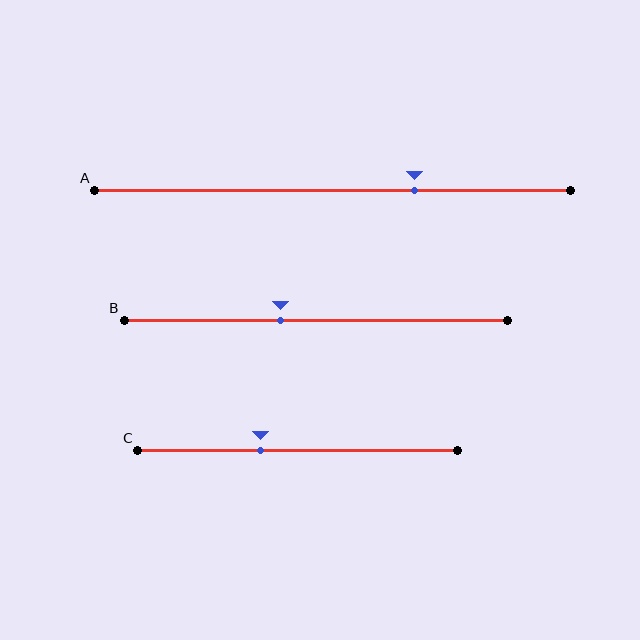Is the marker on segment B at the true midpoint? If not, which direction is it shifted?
No, the marker on segment B is shifted to the left by about 9% of the segment length.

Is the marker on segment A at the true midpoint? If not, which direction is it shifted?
No, the marker on segment A is shifted to the right by about 17% of the segment length.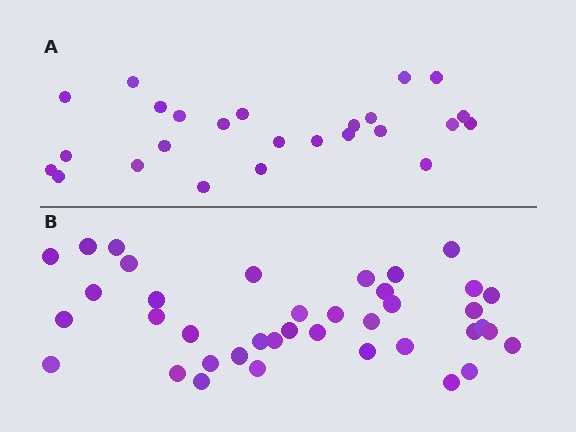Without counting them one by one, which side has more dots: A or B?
Region B (the bottom region) has more dots.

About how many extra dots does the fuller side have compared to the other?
Region B has approximately 15 more dots than region A.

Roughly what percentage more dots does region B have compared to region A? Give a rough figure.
About 55% more.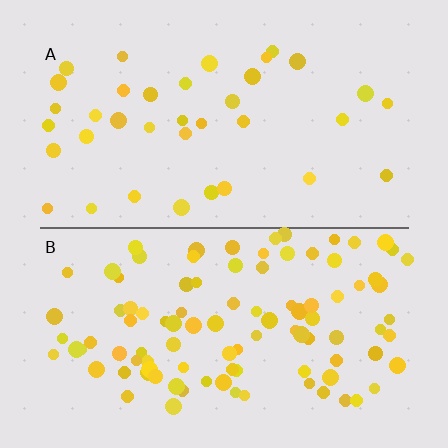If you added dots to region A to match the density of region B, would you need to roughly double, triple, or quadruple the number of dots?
Approximately triple.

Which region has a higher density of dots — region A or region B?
B (the bottom).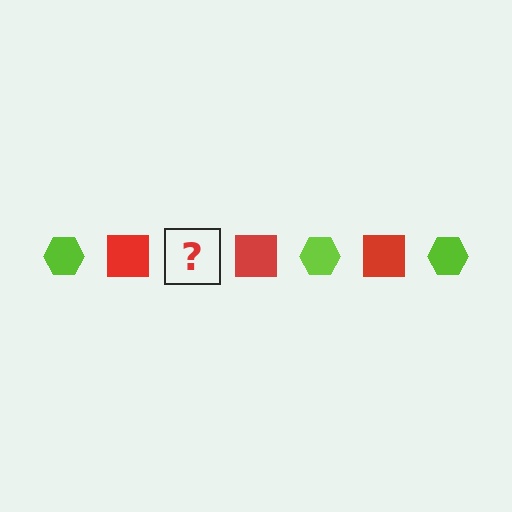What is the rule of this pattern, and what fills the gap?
The rule is that the pattern alternates between lime hexagon and red square. The gap should be filled with a lime hexagon.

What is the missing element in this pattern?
The missing element is a lime hexagon.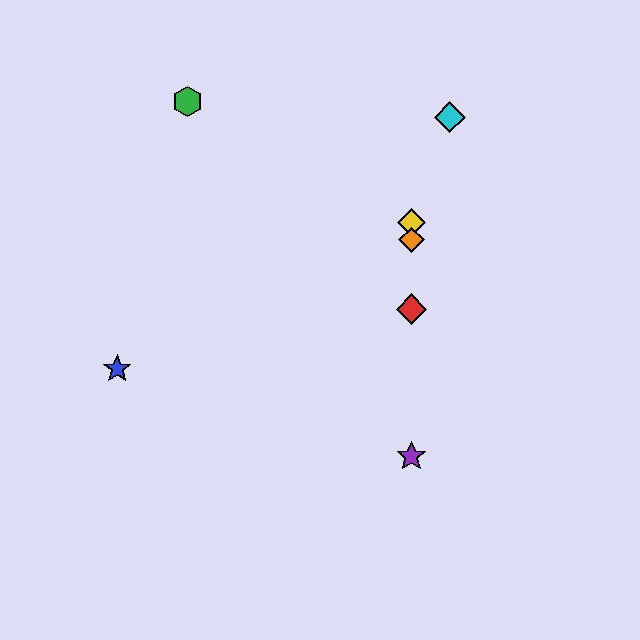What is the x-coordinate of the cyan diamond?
The cyan diamond is at x≈450.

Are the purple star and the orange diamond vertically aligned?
Yes, both are at x≈411.